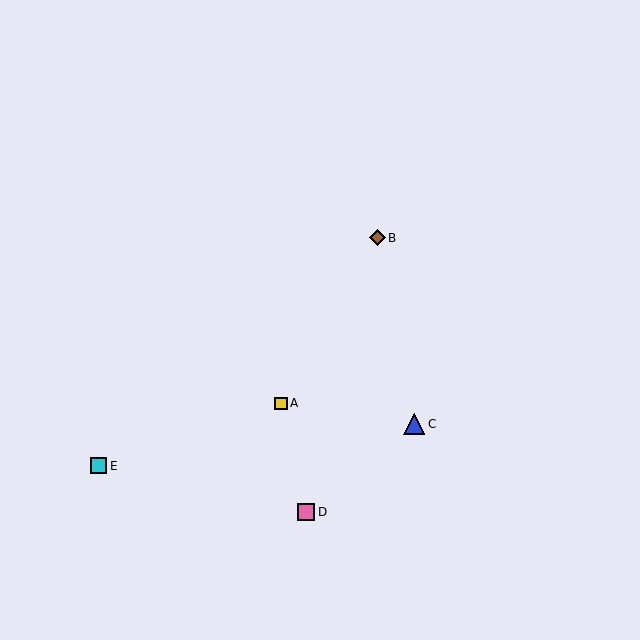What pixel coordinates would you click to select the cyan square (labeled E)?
Click at (99, 466) to select the cyan square E.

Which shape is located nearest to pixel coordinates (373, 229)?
The brown diamond (labeled B) at (377, 238) is nearest to that location.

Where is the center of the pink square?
The center of the pink square is at (306, 512).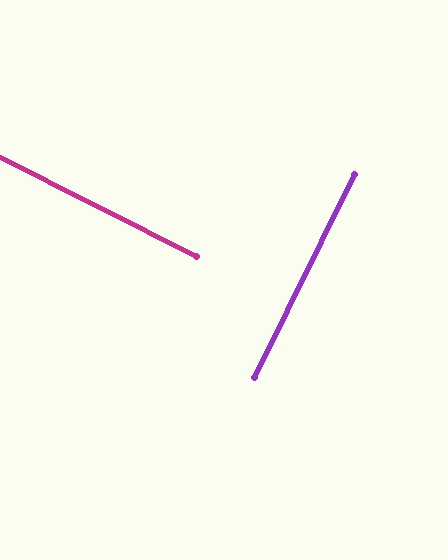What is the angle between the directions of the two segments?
Approximately 90 degrees.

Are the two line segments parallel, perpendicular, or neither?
Perpendicular — they meet at approximately 90°.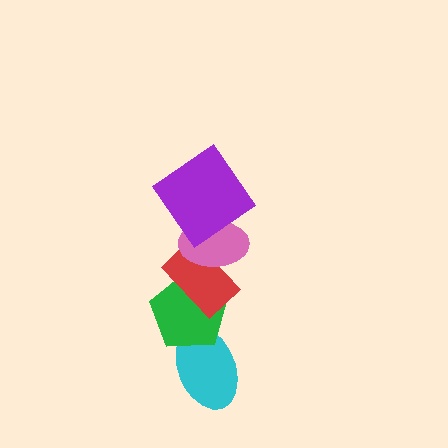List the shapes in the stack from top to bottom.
From top to bottom: the purple diamond, the pink ellipse, the red rectangle, the green pentagon, the cyan ellipse.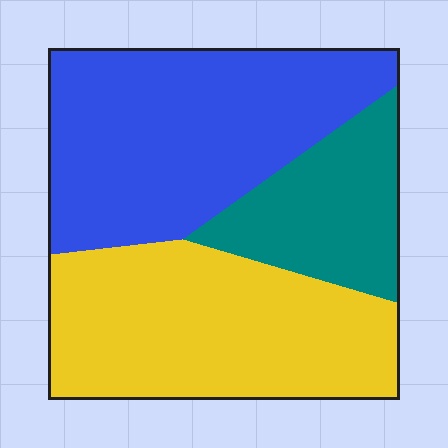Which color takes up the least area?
Teal, at roughly 20%.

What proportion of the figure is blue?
Blue takes up about two fifths (2/5) of the figure.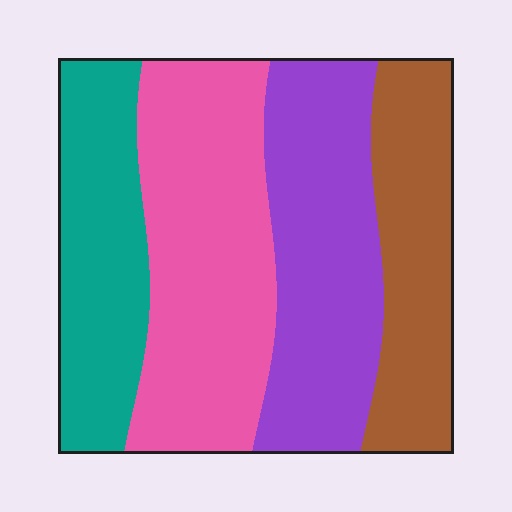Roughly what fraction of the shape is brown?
Brown covers around 20% of the shape.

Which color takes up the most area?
Pink, at roughly 30%.